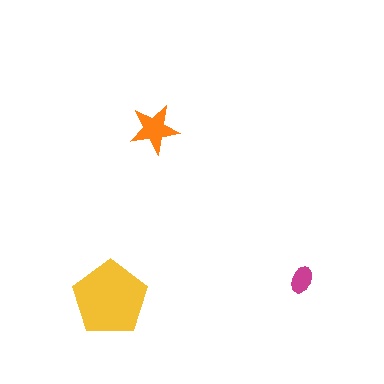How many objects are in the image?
There are 3 objects in the image.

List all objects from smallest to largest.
The magenta ellipse, the orange star, the yellow pentagon.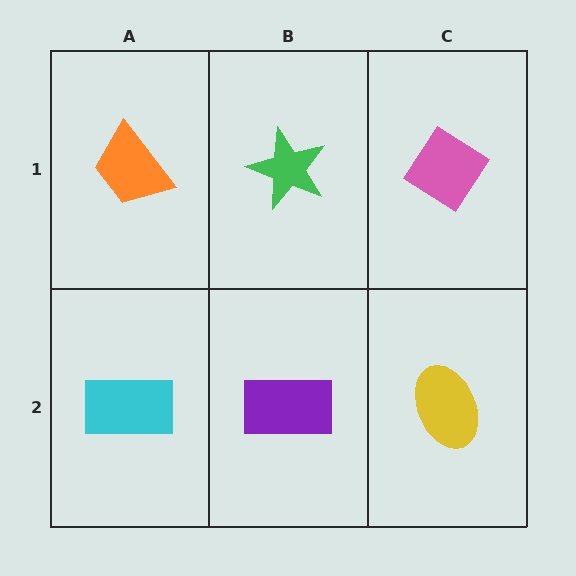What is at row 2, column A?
A cyan rectangle.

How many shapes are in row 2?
3 shapes.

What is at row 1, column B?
A green star.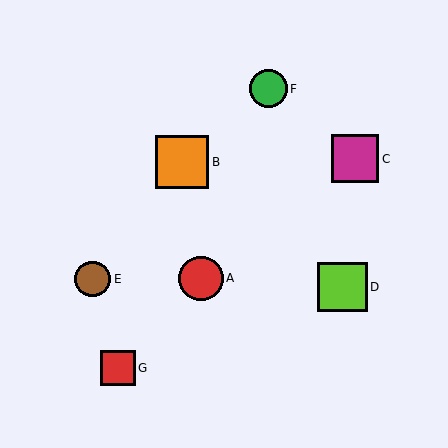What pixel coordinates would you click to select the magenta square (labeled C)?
Click at (355, 159) to select the magenta square C.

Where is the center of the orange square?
The center of the orange square is at (182, 162).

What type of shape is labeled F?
Shape F is a green circle.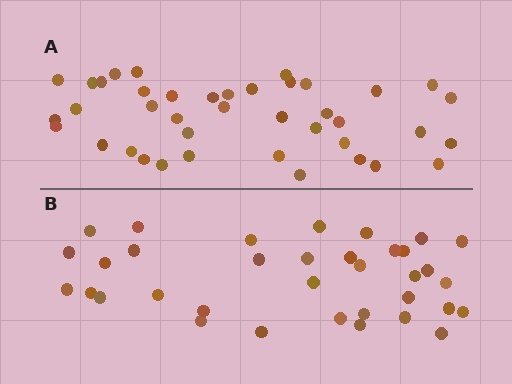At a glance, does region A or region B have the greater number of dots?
Region A (the top region) has more dots.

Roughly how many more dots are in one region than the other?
Region A has about 5 more dots than region B.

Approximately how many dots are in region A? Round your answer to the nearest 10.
About 40 dots.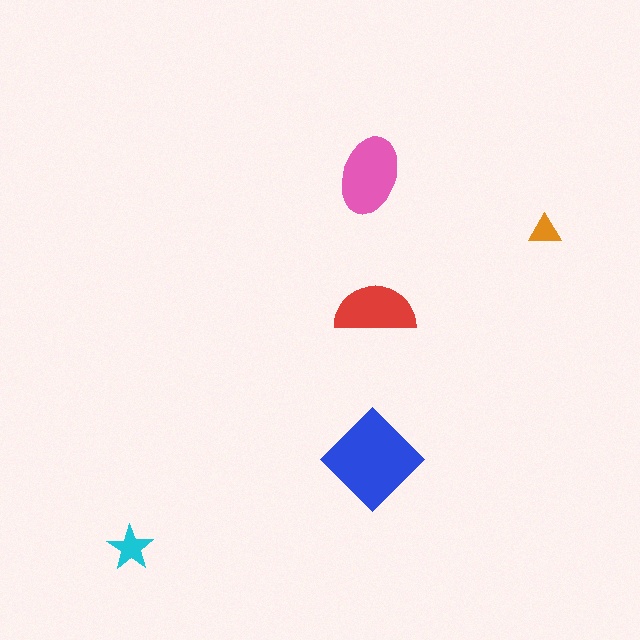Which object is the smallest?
The orange triangle.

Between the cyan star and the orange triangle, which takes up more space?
The cyan star.